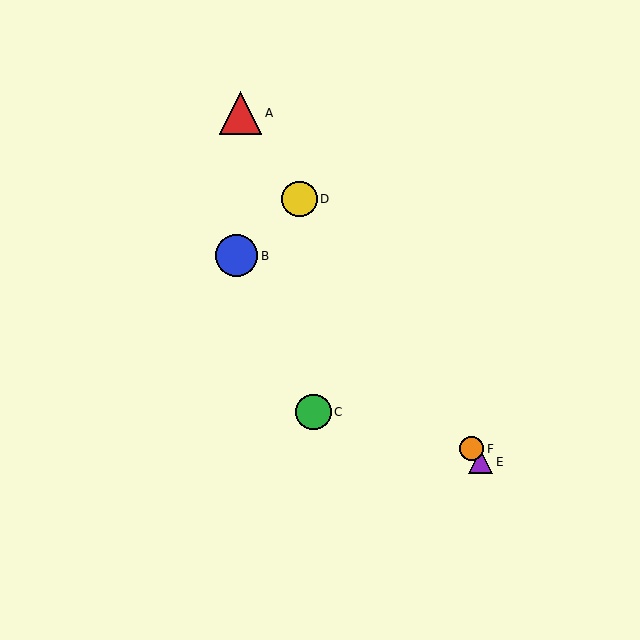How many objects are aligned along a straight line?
4 objects (A, D, E, F) are aligned along a straight line.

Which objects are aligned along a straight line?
Objects A, D, E, F are aligned along a straight line.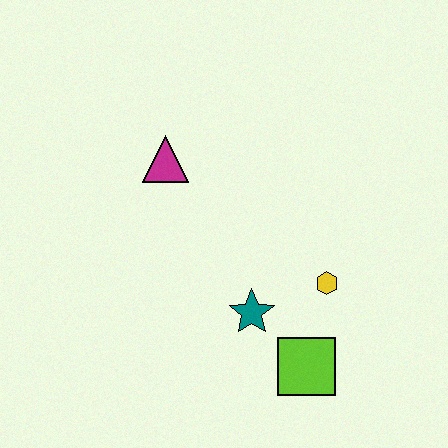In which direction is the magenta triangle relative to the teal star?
The magenta triangle is above the teal star.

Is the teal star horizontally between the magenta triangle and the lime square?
Yes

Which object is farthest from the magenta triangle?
The lime square is farthest from the magenta triangle.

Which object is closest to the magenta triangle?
The teal star is closest to the magenta triangle.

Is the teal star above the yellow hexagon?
No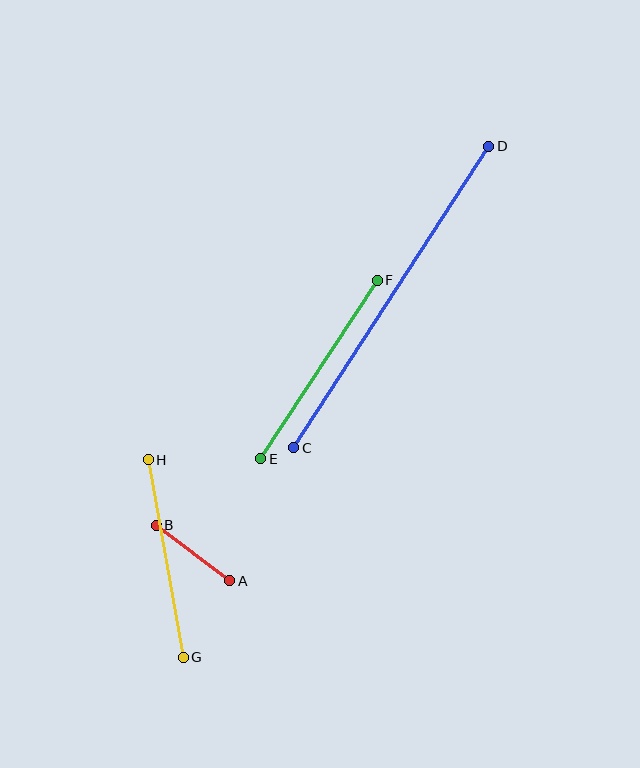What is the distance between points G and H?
The distance is approximately 201 pixels.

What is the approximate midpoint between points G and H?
The midpoint is at approximately (166, 559) pixels.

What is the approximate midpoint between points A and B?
The midpoint is at approximately (193, 553) pixels.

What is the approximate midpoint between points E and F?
The midpoint is at approximately (319, 369) pixels.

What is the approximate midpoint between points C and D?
The midpoint is at approximately (391, 297) pixels.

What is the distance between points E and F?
The distance is approximately 213 pixels.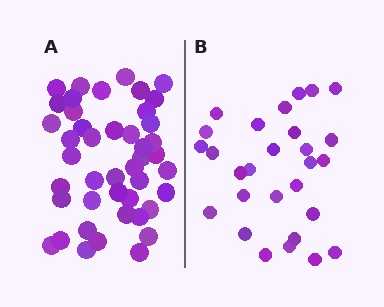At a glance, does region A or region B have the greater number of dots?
Region A (the left region) has more dots.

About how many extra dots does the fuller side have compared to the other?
Region A has approximately 15 more dots than region B.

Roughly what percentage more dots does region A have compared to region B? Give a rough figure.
About 55% more.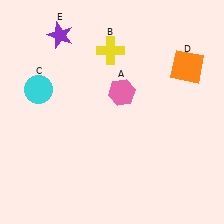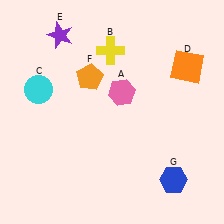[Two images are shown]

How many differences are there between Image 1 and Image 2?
There are 2 differences between the two images.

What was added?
An orange pentagon (F), a blue hexagon (G) were added in Image 2.